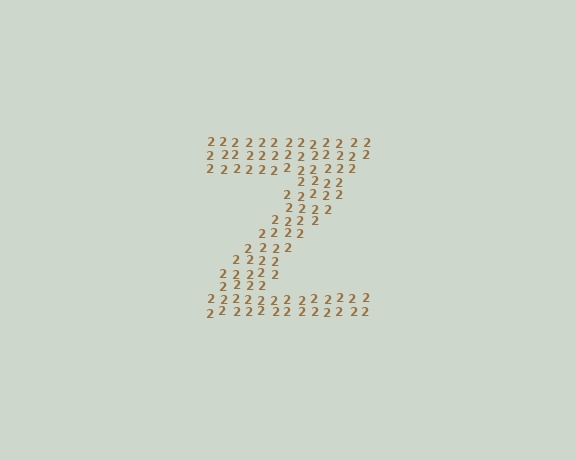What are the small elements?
The small elements are digit 2's.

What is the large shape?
The large shape is the letter Z.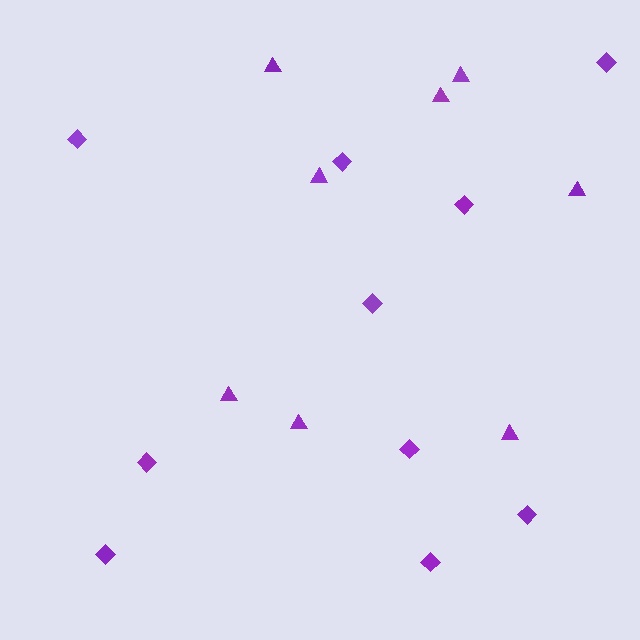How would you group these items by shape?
There are 2 groups: one group of diamonds (10) and one group of triangles (8).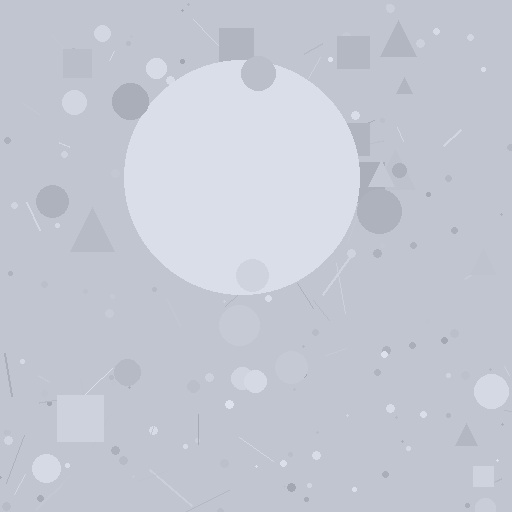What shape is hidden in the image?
A circle is hidden in the image.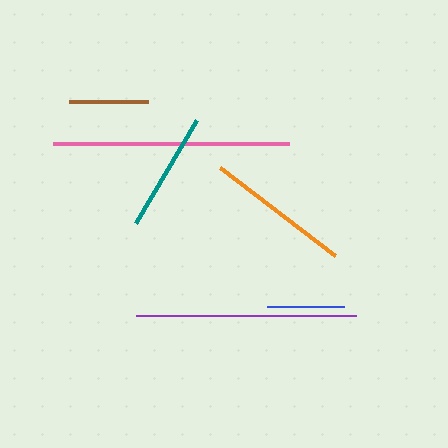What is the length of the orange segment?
The orange segment is approximately 146 pixels long.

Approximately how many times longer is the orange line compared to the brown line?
The orange line is approximately 1.9 times the length of the brown line.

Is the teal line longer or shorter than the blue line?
The teal line is longer than the blue line.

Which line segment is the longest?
The pink line is the longest at approximately 235 pixels.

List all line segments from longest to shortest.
From longest to shortest: pink, purple, orange, teal, brown, blue.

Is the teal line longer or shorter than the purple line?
The purple line is longer than the teal line.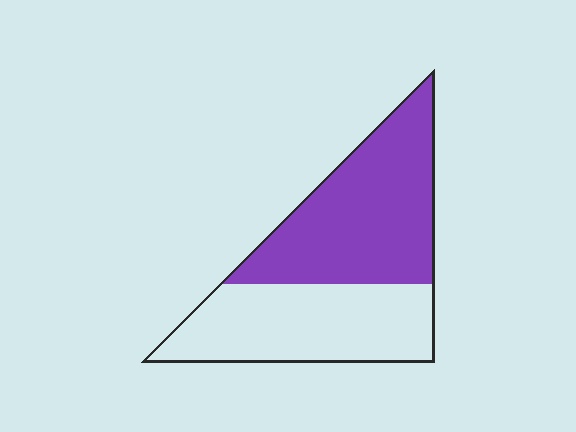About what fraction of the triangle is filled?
About one half (1/2).